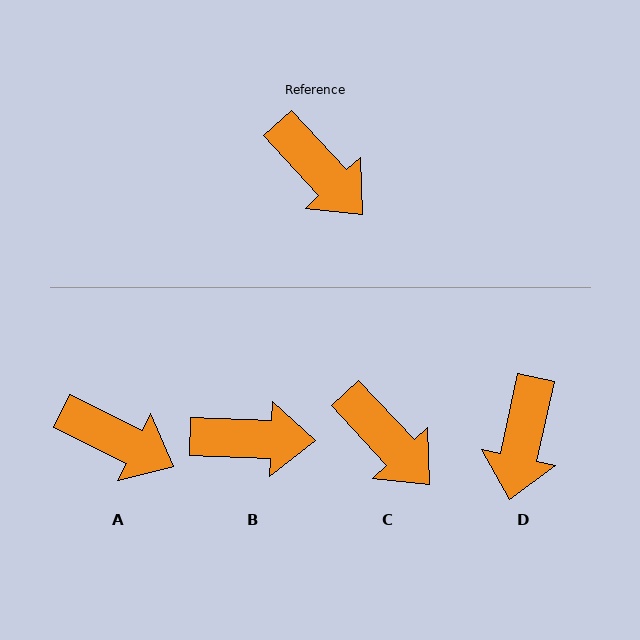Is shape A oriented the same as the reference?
No, it is off by about 21 degrees.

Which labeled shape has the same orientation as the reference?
C.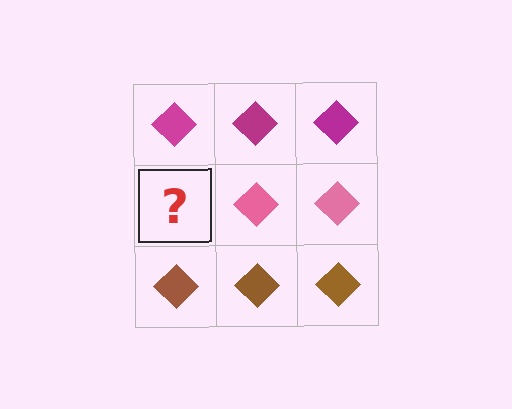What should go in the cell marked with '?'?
The missing cell should contain a pink diamond.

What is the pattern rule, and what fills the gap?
The rule is that each row has a consistent color. The gap should be filled with a pink diamond.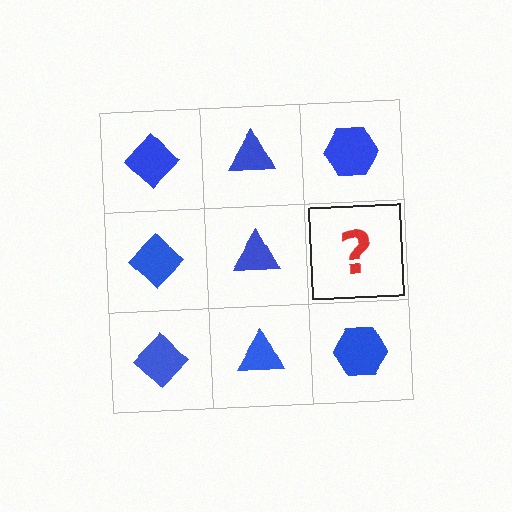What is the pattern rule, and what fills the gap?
The rule is that each column has a consistent shape. The gap should be filled with a blue hexagon.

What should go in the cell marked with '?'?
The missing cell should contain a blue hexagon.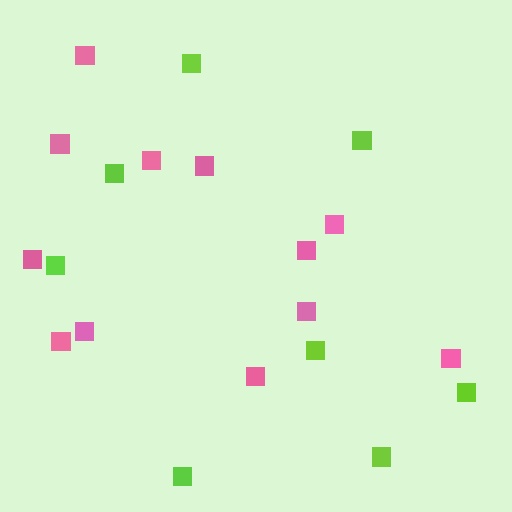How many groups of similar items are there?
There are 2 groups: one group of pink squares (12) and one group of lime squares (8).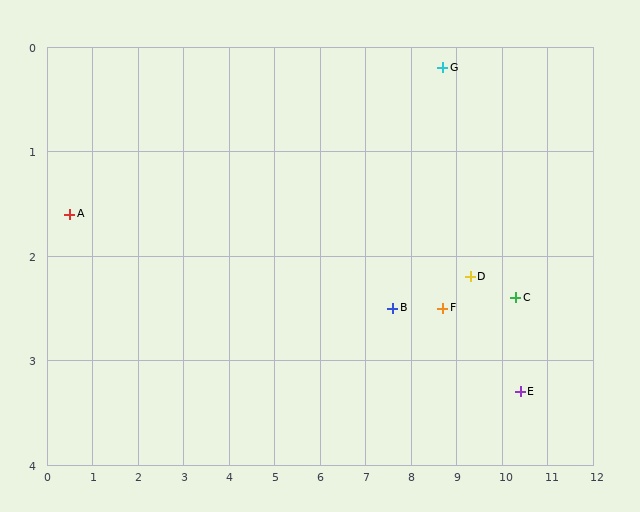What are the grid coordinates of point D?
Point D is at approximately (9.3, 2.2).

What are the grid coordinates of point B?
Point B is at approximately (7.6, 2.5).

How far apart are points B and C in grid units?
Points B and C are about 2.7 grid units apart.